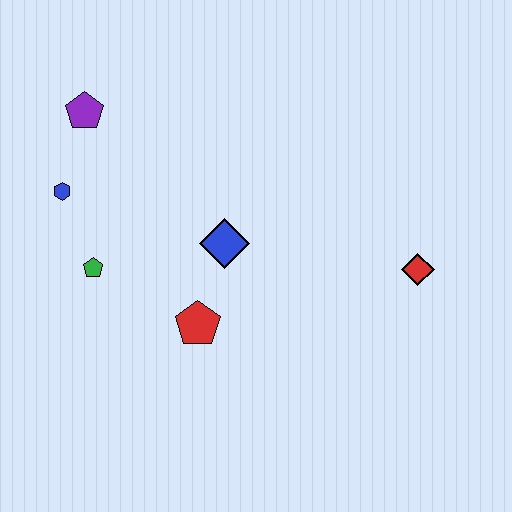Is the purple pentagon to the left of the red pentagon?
Yes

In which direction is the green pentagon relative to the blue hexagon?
The green pentagon is below the blue hexagon.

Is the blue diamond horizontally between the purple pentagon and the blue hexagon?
No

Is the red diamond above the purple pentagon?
No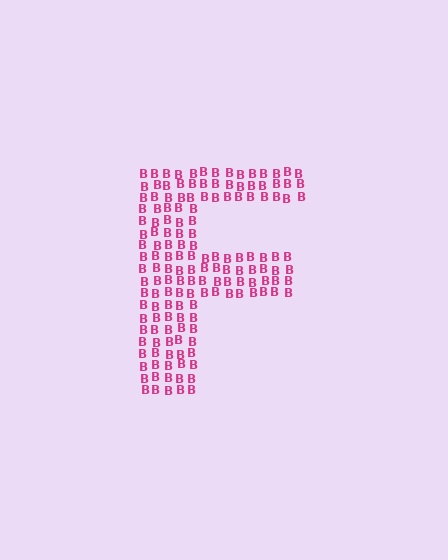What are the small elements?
The small elements are letter B's.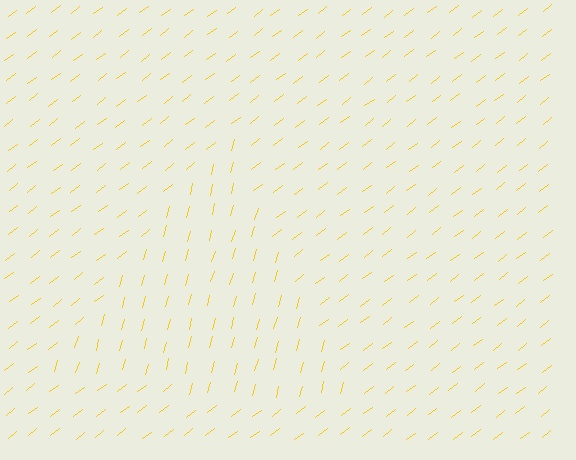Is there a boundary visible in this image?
Yes, there is a texture boundary formed by a change in line orientation.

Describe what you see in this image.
The image is filled with small yellow line segments. A triangle region in the image has lines oriented differently from the surrounding lines, creating a visible texture boundary.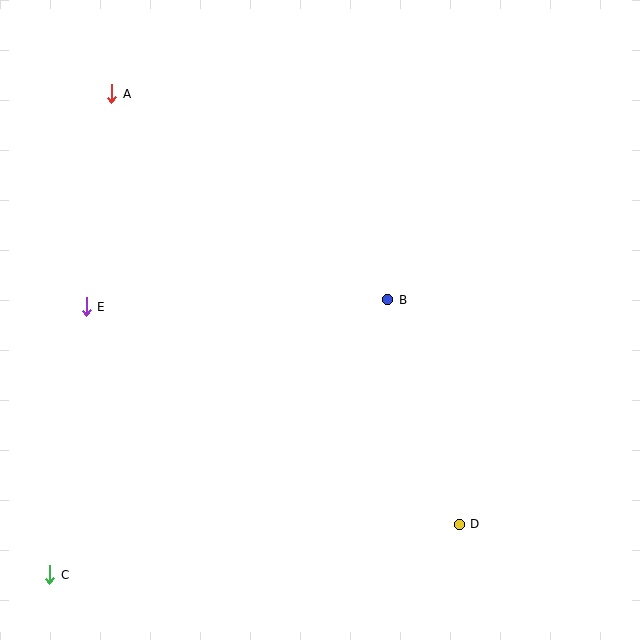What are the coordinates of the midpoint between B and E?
The midpoint between B and E is at (237, 303).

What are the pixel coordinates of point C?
Point C is at (50, 575).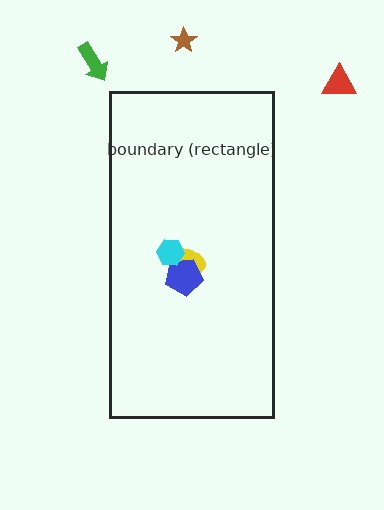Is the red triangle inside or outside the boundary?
Outside.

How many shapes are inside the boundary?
3 inside, 3 outside.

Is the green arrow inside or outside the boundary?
Outside.